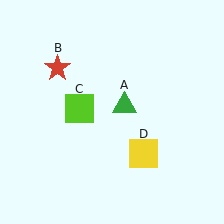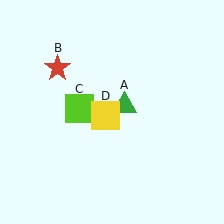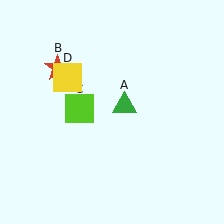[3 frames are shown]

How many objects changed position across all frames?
1 object changed position: yellow square (object D).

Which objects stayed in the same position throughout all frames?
Green triangle (object A) and red star (object B) and lime square (object C) remained stationary.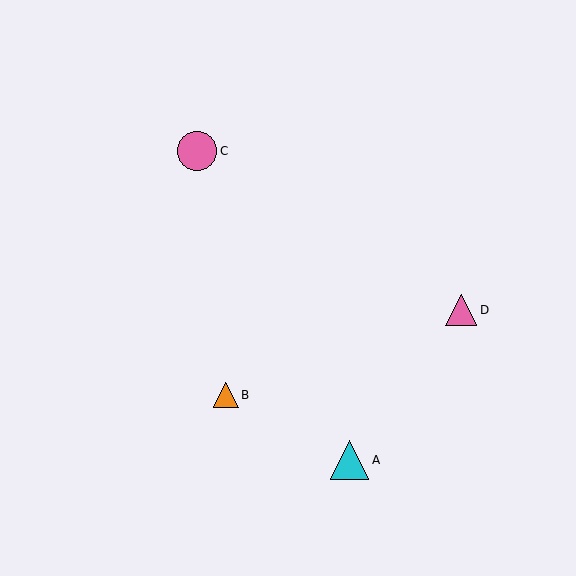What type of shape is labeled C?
Shape C is a pink circle.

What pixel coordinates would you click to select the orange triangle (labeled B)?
Click at (226, 395) to select the orange triangle B.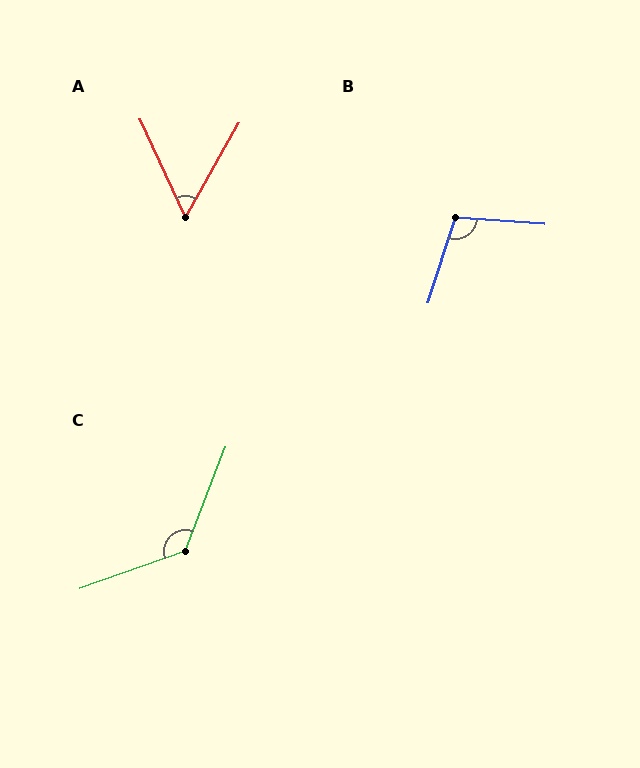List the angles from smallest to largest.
A (54°), B (104°), C (131°).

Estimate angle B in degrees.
Approximately 104 degrees.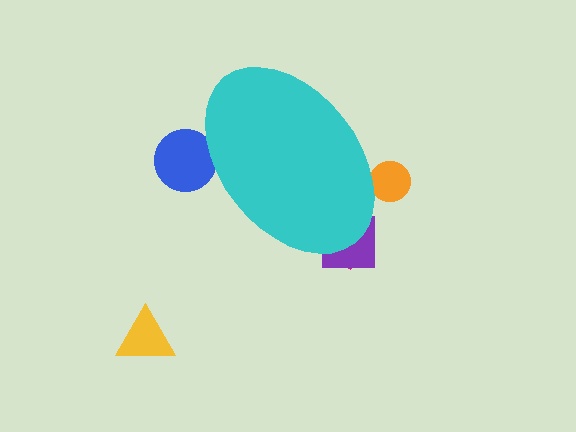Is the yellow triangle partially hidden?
No, the yellow triangle is fully visible.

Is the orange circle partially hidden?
Yes, the orange circle is partially hidden behind the cyan ellipse.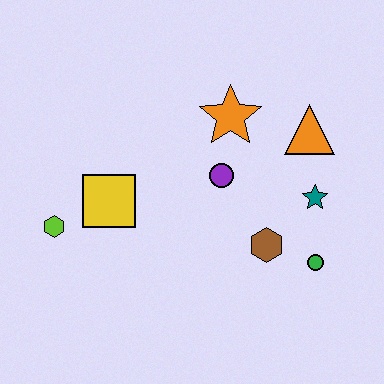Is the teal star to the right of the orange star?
Yes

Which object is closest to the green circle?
The brown hexagon is closest to the green circle.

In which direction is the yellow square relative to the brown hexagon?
The yellow square is to the left of the brown hexagon.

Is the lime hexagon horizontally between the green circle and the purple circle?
No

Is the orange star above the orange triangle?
Yes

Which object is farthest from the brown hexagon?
The lime hexagon is farthest from the brown hexagon.